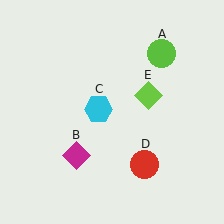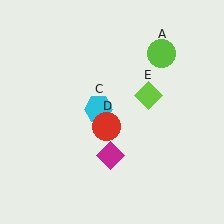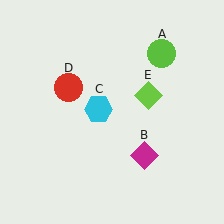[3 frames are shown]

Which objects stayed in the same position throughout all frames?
Lime circle (object A) and cyan hexagon (object C) and lime diamond (object E) remained stationary.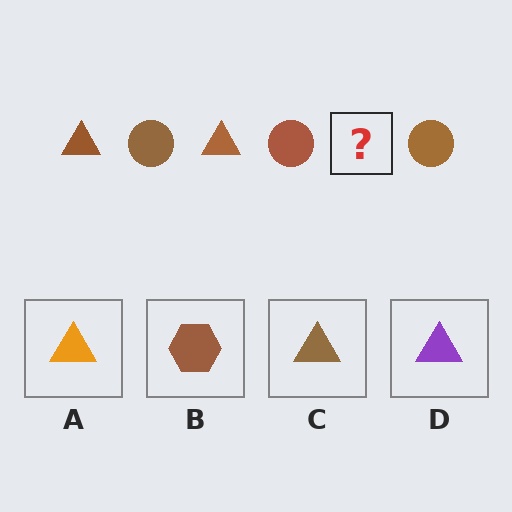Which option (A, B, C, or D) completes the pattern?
C.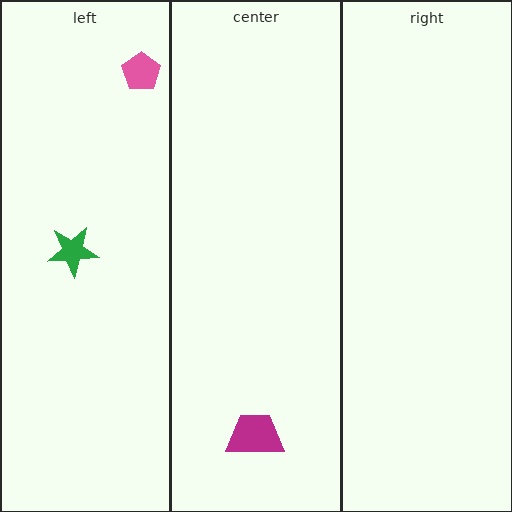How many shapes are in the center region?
1.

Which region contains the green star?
The left region.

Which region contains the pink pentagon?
The left region.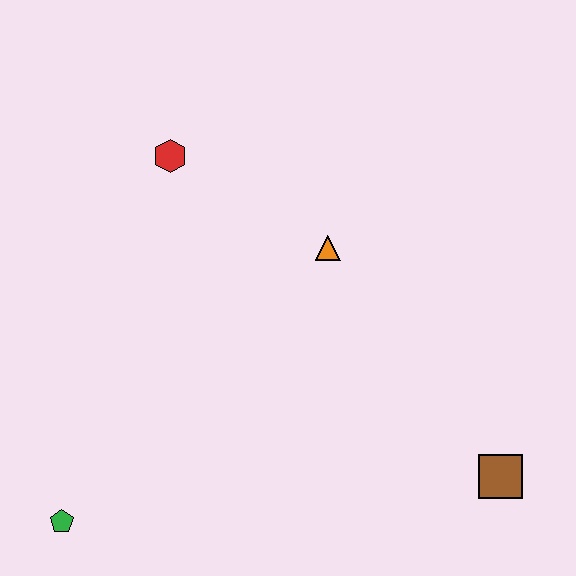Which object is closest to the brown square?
The orange triangle is closest to the brown square.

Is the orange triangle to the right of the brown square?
No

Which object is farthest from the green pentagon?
The brown square is farthest from the green pentagon.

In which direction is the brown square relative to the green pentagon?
The brown square is to the right of the green pentagon.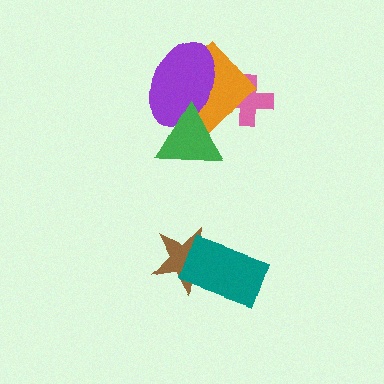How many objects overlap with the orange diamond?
3 objects overlap with the orange diamond.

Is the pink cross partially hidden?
Yes, it is partially covered by another shape.